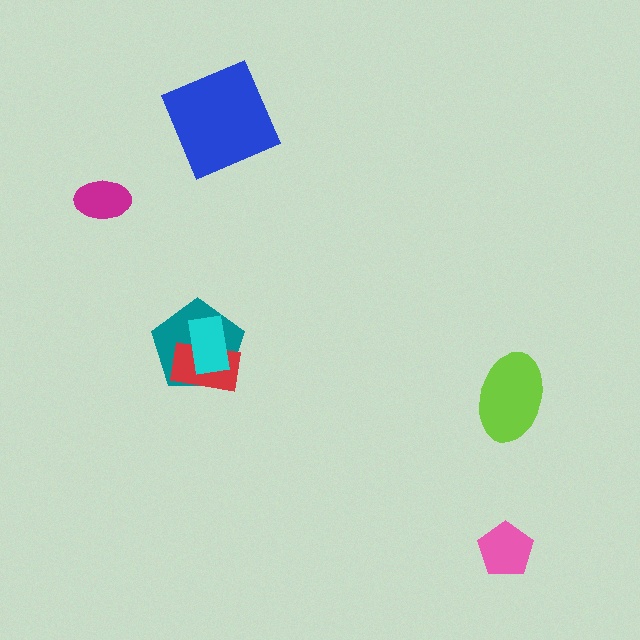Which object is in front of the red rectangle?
The cyan rectangle is in front of the red rectangle.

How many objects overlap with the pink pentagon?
0 objects overlap with the pink pentagon.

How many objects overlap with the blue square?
0 objects overlap with the blue square.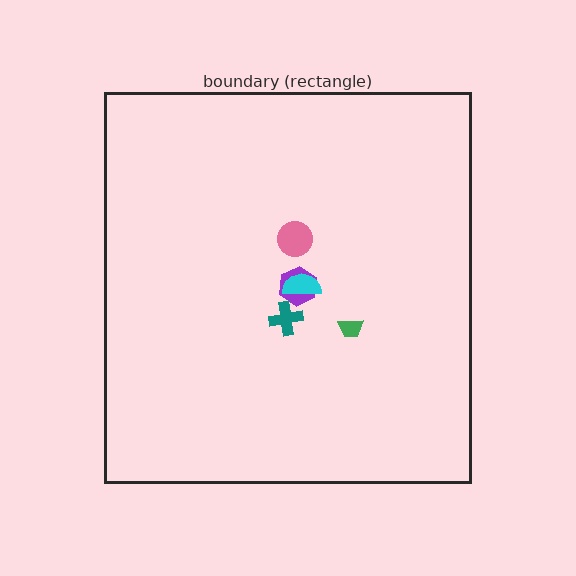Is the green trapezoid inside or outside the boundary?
Inside.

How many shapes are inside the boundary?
5 inside, 0 outside.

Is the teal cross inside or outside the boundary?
Inside.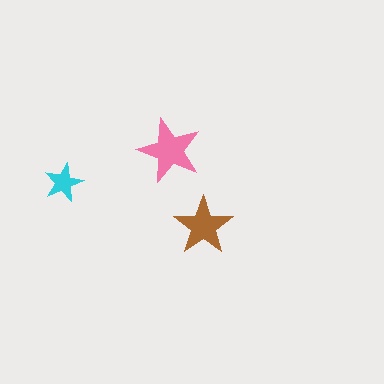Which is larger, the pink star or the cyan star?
The pink one.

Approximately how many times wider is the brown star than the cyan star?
About 1.5 times wider.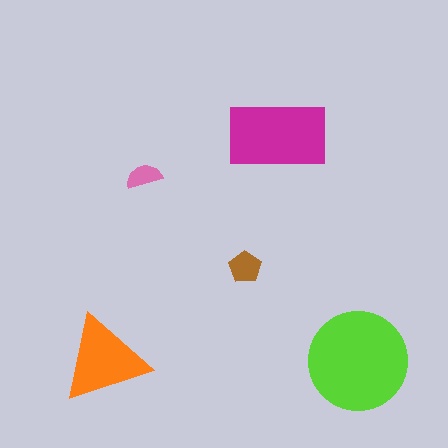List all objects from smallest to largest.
The pink semicircle, the brown pentagon, the orange triangle, the magenta rectangle, the lime circle.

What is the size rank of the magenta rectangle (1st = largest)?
2nd.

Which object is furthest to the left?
The orange triangle is leftmost.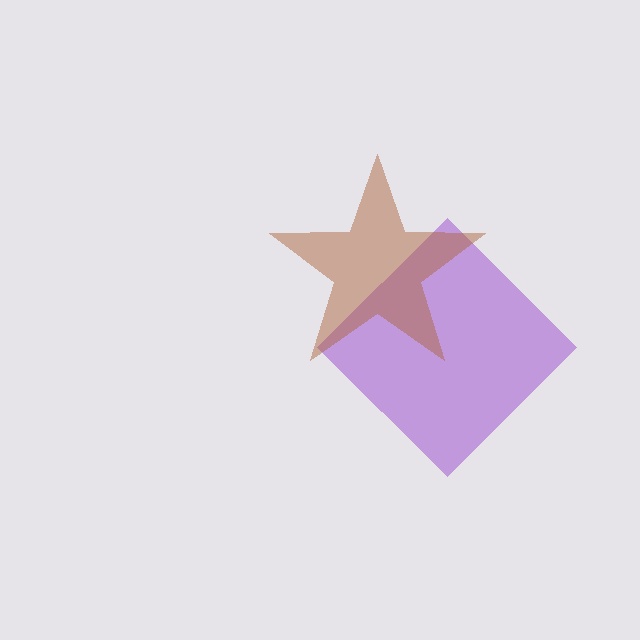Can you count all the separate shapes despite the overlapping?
Yes, there are 2 separate shapes.